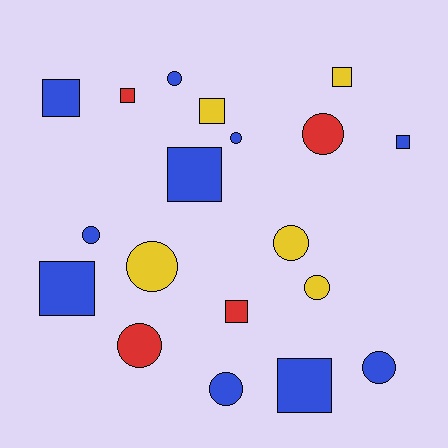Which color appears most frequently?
Blue, with 10 objects.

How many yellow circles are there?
There are 3 yellow circles.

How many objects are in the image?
There are 19 objects.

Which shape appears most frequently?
Circle, with 10 objects.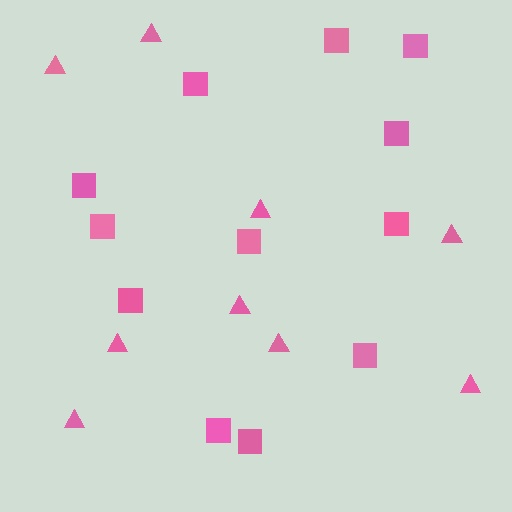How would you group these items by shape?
There are 2 groups: one group of squares (12) and one group of triangles (9).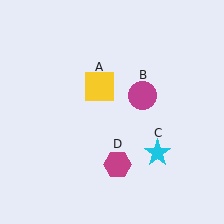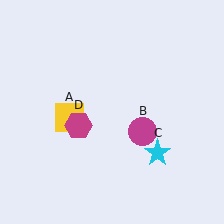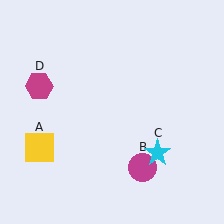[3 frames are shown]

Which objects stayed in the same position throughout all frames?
Cyan star (object C) remained stationary.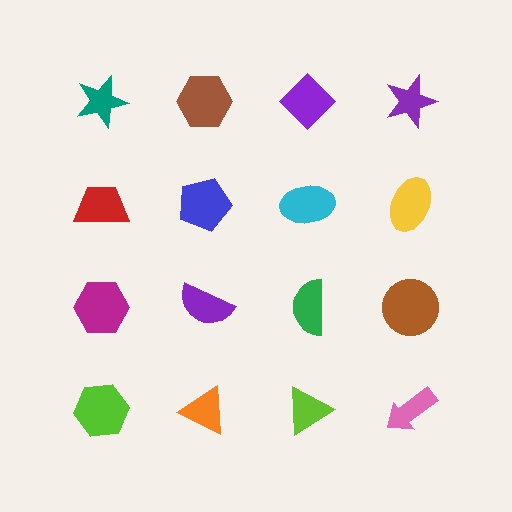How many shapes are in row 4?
4 shapes.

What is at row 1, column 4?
A purple star.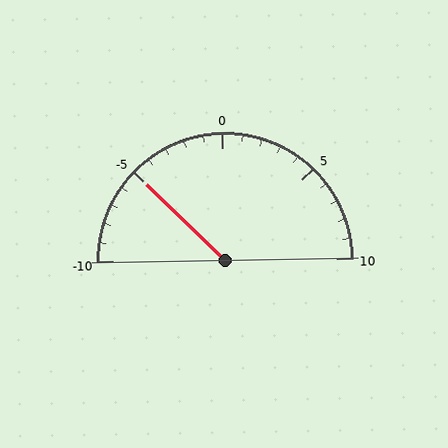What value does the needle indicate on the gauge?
The needle indicates approximately -5.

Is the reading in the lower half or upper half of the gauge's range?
The reading is in the lower half of the range (-10 to 10).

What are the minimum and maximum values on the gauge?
The gauge ranges from -10 to 10.